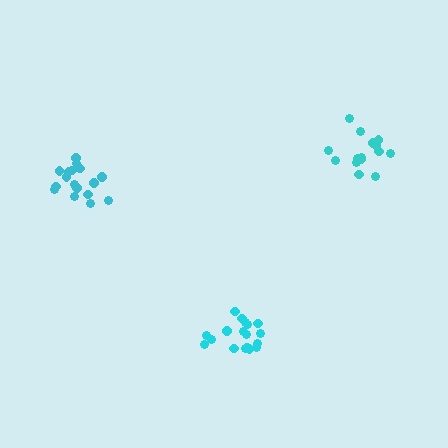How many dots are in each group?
Group 1: 15 dots, Group 2: 18 dots, Group 3: 18 dots (51 total).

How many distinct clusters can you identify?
There are 3 distinct clusters.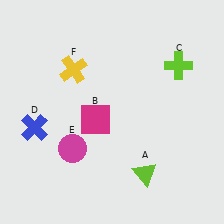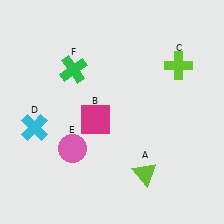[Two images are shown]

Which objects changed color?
D changed from blue to cyan. E changed from magenta to pink. F changed from yellow to green.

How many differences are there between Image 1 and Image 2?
There are 3 differences between the two images.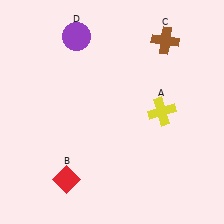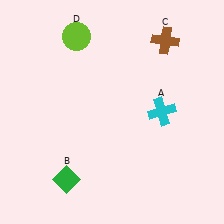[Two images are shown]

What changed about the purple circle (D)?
In Image 1, D is purple. In Image 2, it changed to lime.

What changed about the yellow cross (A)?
In Image 1, A is yellow. In Image 2, it changed to cyan.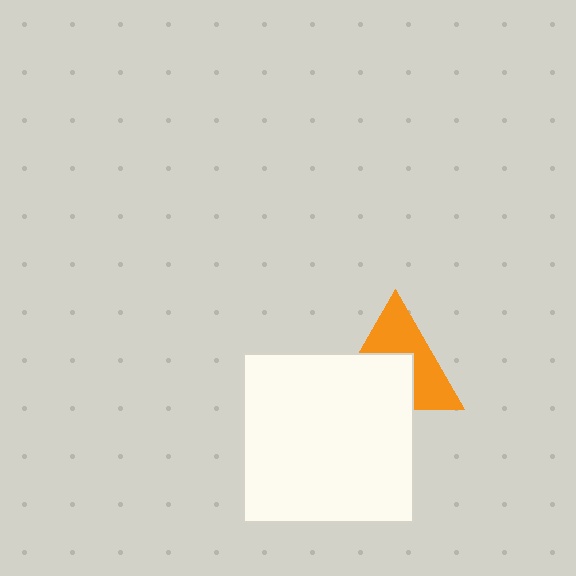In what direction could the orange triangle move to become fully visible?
The orange triangle could move up. That would shift it out from behind the white square entirely.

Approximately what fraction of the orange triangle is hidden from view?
Roughly 48% of the orange triangle is hidden behind the white square.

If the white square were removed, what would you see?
You would see the complete orange triangle.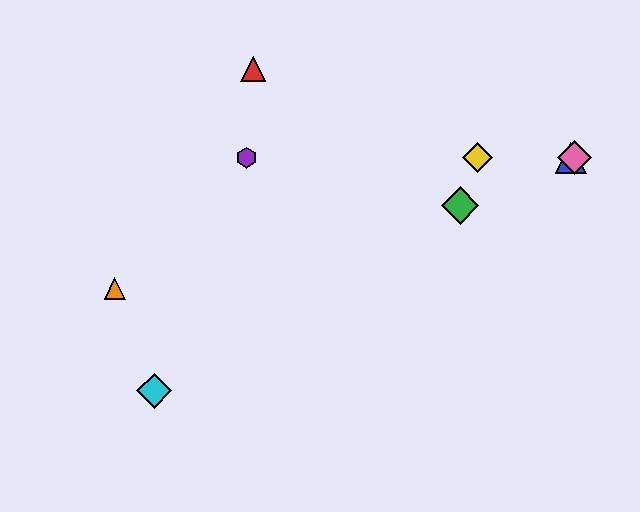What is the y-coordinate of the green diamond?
The green diamond is at y≈205.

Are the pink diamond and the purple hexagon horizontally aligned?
Yes, both are at y≈158.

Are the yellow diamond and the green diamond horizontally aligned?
No, the yellow diamond is at y≈158 and the green diamond is at y≈205.